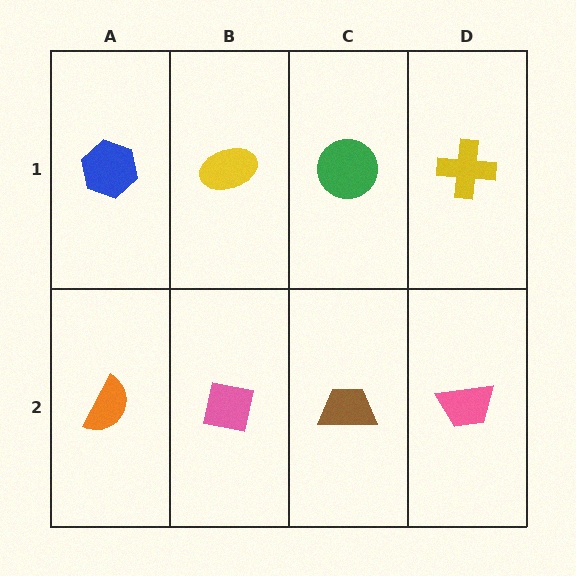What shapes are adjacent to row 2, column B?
A yellow ellipse (row 1, column B), an orange semicircle (row 2, column A), a brown trapezoid (row 2, column C).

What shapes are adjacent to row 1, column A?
An orange semicircle (row 2, column A), a yellow ellipse (row 1, column B).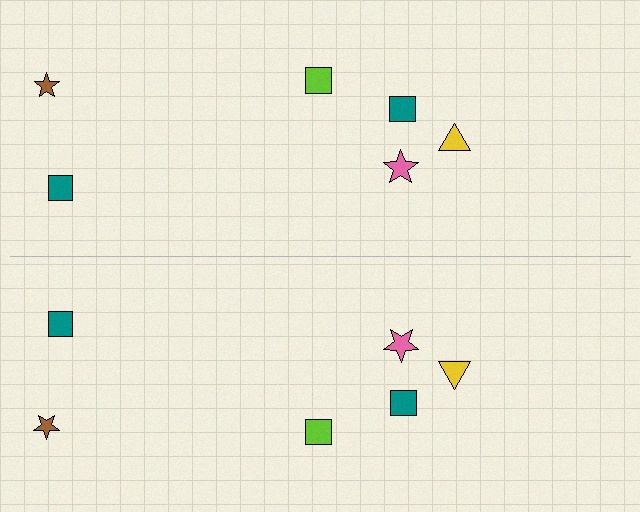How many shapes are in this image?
There are 12 shapes in this image.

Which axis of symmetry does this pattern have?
The pattern has a horizontal axis of symmetry running through the center of the image.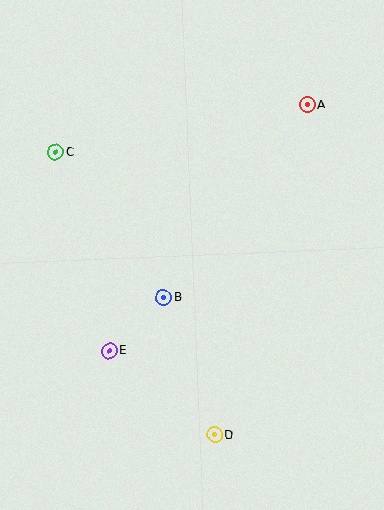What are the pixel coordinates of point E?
Point E is at (109, 351).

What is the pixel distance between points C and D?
The distance between C and D is 325 pixels.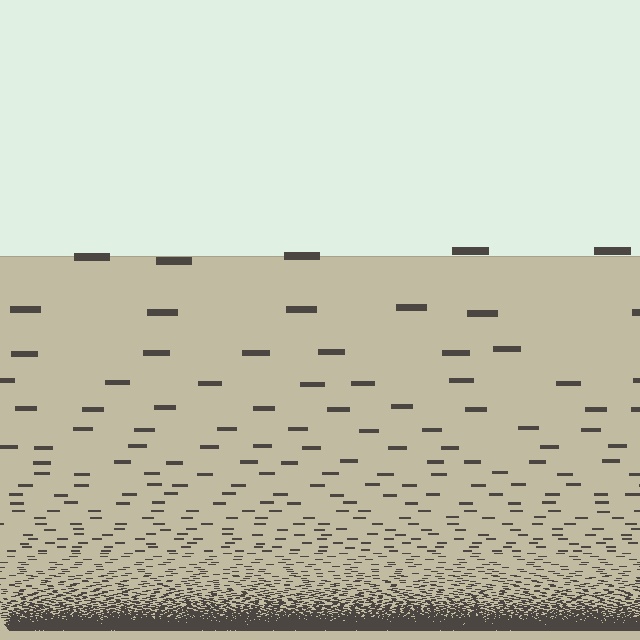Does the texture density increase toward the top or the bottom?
Density increases toward the bottom.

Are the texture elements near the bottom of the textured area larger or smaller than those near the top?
Smaller. The gradient is inverted — elements near the bottom are smaller and denser.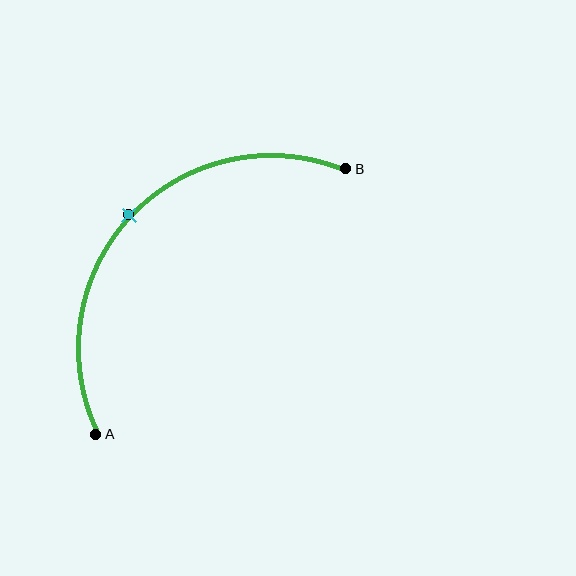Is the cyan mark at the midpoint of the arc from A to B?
Yes. The cyan mark lies on the arc at equal arc-length from both A and B — it is the arc midpoint.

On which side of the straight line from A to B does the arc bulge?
The arc bulges above and to the left of the straight line connecting A and B.